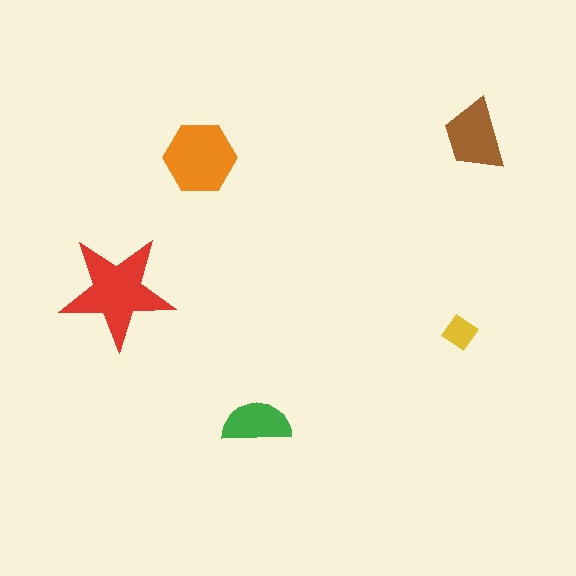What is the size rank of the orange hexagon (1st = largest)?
2nd.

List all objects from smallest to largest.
The yellow diamond, the green semicircle, the brown trapezoid, the orange hexagon, the red star.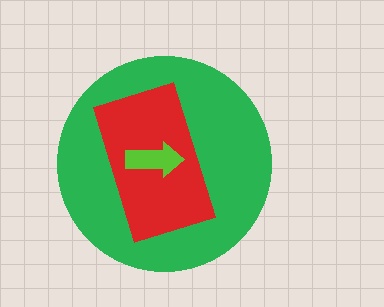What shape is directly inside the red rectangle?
The lime arrow.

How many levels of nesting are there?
3.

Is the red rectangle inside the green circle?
Yes.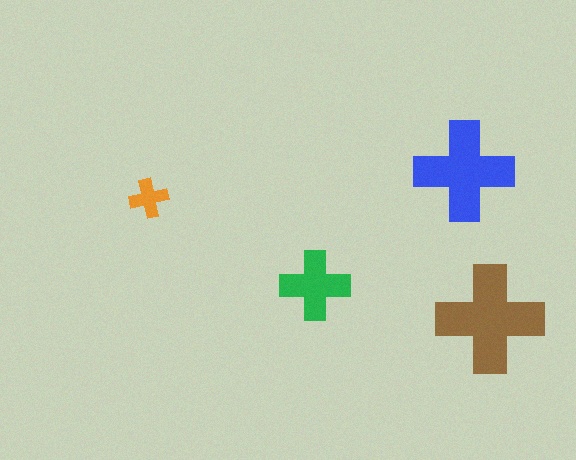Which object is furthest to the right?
The brown cross is rightmost.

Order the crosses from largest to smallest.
the brown one, the blue one, the green one, the orange one.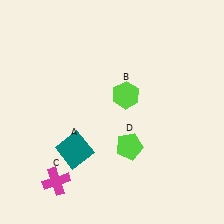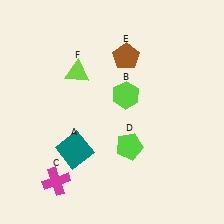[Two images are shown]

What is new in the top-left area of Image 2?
A lime triangle (F) was added in the top-left area of Image 2.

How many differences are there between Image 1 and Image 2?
There are 2 differences between the two images.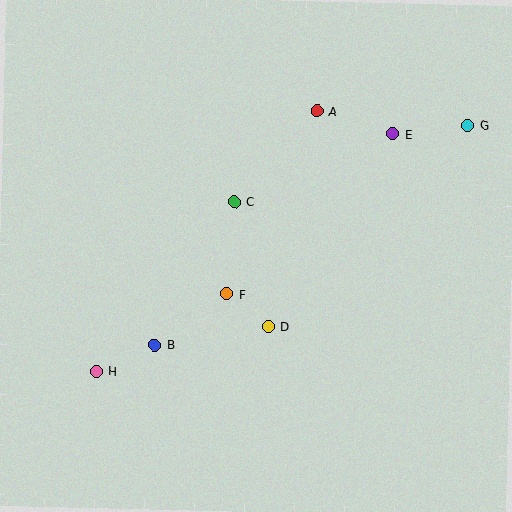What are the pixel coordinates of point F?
Point F is at (227, 294).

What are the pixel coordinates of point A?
Point A is at (317, 111).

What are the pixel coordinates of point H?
Point H is at (97, 372).